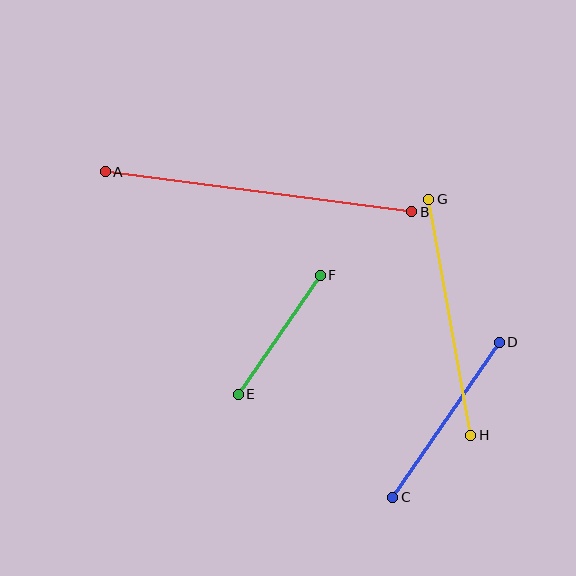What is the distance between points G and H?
The distance is approximately 240 pixels.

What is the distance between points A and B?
The distance is approximately 309 pixels.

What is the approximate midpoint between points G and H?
The midpoint is at approximately (450, 317) pixels.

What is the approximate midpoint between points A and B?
The midpoint is at approximately (258, 192) pixels.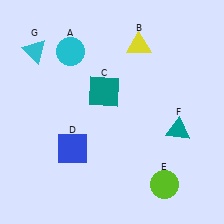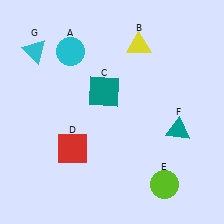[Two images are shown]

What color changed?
The square (D) changed from blue in Image 1 to red in Image 2.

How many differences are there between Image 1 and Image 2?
There is 1 difference between the two images.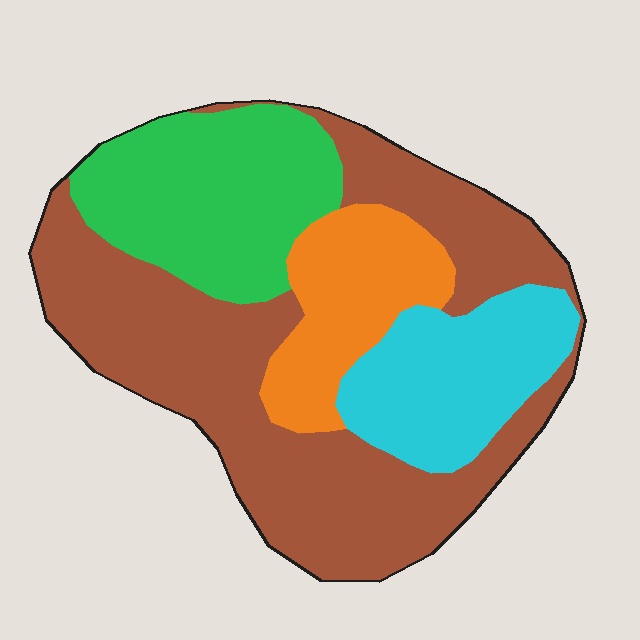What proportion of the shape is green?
Green covers 22% of the shape.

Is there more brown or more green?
Brown.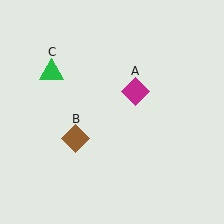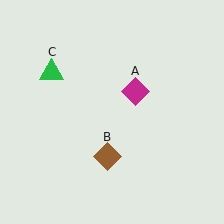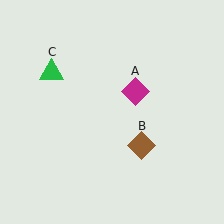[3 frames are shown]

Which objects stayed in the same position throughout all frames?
Magenta diamond (object A) and green triangle (object C) remained stationary.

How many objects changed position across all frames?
1 object changed position: brown diamond (object B).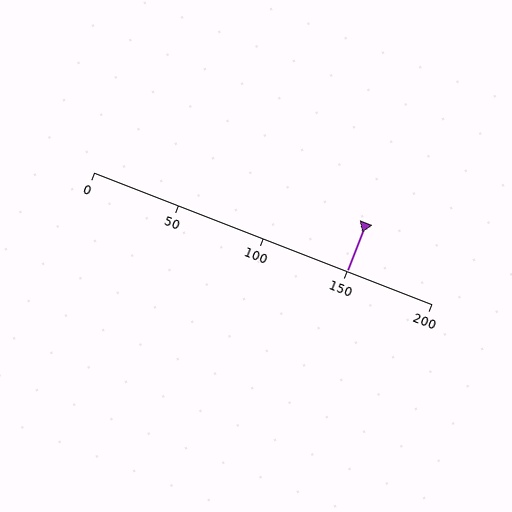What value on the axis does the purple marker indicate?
The marker indicates approximately 150.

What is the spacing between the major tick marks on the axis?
The major ticks are spaced 50 apart.